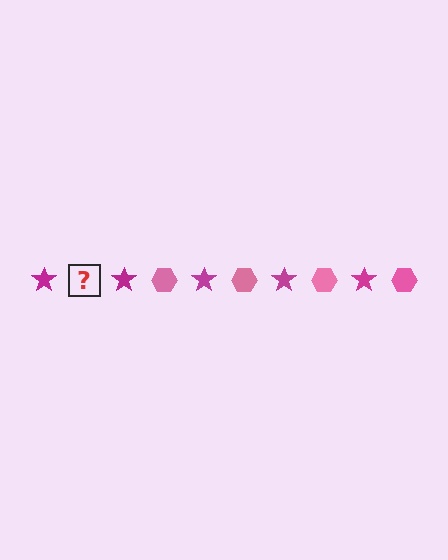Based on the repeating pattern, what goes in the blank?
The blank should be a pink hexagon.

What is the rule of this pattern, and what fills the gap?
The rule is that the pattern alternates between magenta star and pink hexagon. The gap should be filled with a pink hexagon.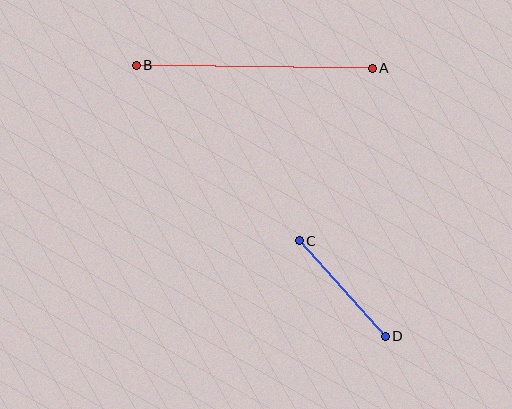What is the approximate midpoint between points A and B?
The midpoint is at approximately (254, 67) pixels.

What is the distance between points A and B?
The distance is approximately 236 pixels.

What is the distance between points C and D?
The distance is approximately 128 pixels.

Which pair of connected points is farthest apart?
Points A and B are farthest apart.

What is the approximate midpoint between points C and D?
The midpoint is at approximately (342, 289) pixels.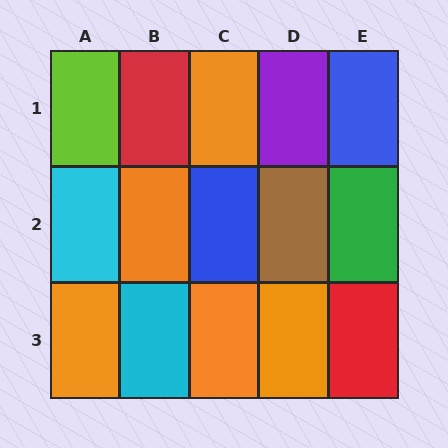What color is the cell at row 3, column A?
Orange.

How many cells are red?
2 cells are red.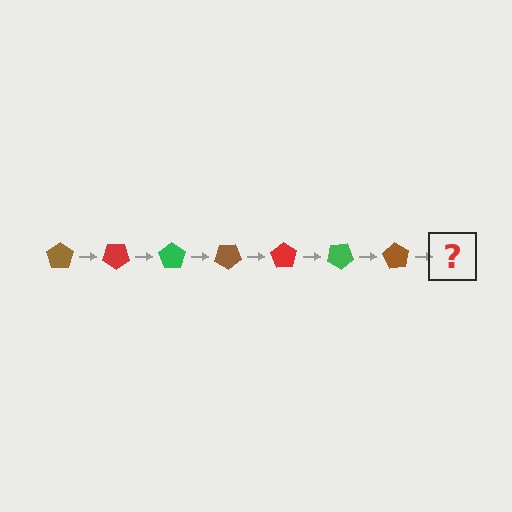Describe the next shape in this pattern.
It should be a red pentagon, rotated 245 degrees from the start.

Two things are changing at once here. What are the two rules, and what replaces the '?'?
The two rules are that it rotates 35 degrees each step and the color cycles through brown, red, and green. The '?' should be a red pentagon, rotated 245 degrees from the start.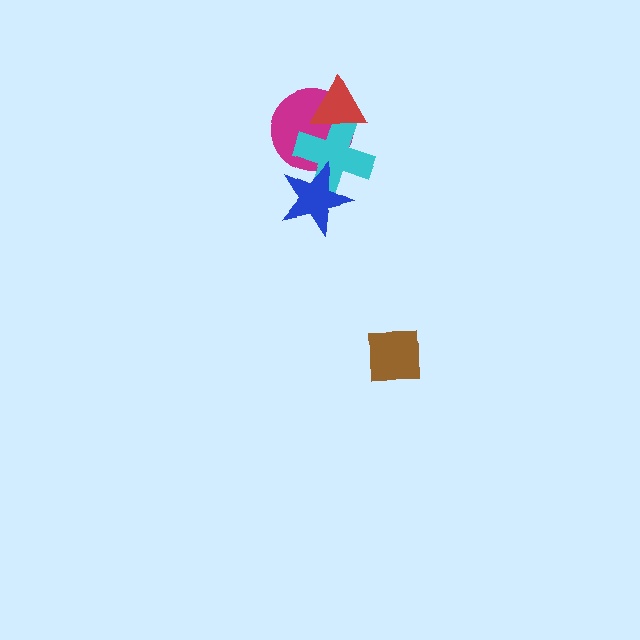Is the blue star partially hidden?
No, no other shape covers it.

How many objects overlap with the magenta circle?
3 objects overlap with the magenta circle.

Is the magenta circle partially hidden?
Yes, it is partially covered by another shape.